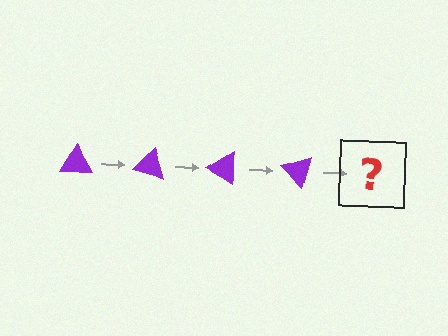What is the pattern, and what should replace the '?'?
The pattern is that the triangle rotates 15 degrees each step. The '?' should be a purple triangle rotated 60 degrees.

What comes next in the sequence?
The next element should be a purple triangle rotated 60 degrees.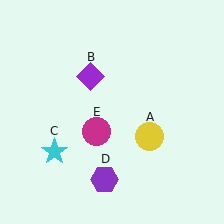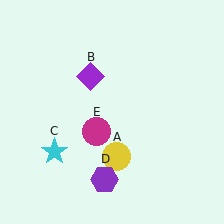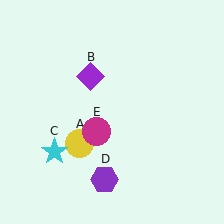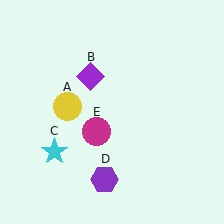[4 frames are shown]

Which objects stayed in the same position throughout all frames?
Purple diamond (object B) and cyan star (object C) and purple hexagon (object D) and magenta circle (object E) remained stationary.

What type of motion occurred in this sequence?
The yellow circle (object A) rotated clockwise around the center of the scene.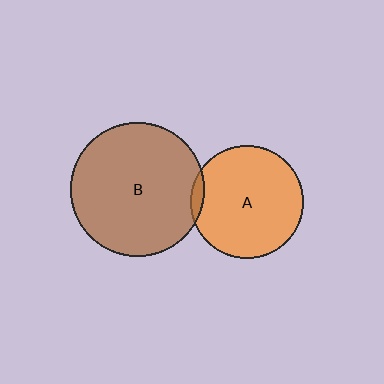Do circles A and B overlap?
Yes.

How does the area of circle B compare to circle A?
Approximately 1.4 times.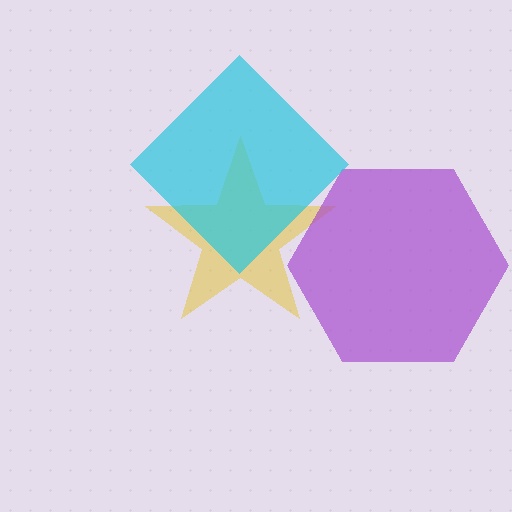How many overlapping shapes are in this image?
There are 3 overlapping shapes in the image.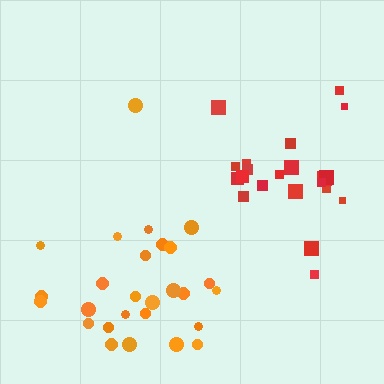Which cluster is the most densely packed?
Red.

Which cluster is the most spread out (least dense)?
Orange.